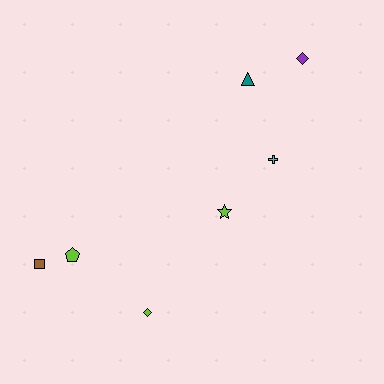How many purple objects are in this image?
There is 1 purple object.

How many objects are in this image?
There are 7 objects.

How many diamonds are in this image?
There are 2 diamonds.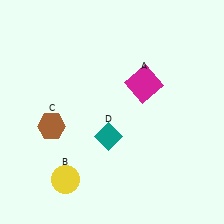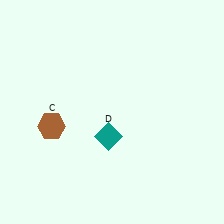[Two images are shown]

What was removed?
The magenta square (A), the yellow circle (B) were removed in Image 2.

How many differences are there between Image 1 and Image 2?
There are 2 differences between the two images.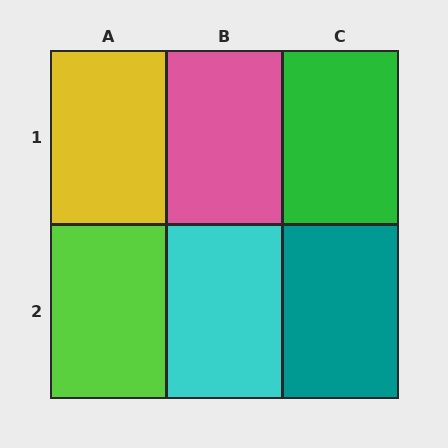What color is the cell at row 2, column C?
Teal.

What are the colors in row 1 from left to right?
Yellow, pink, green.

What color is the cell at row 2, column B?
Cyan.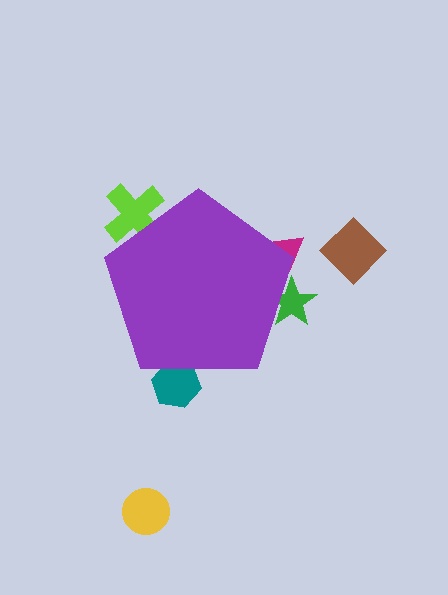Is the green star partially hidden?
Yes, the green star is partially hidden behind the purple pentagon.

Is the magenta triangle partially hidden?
Yes, the magenta triangle is partially hidden behind the purple pentagon.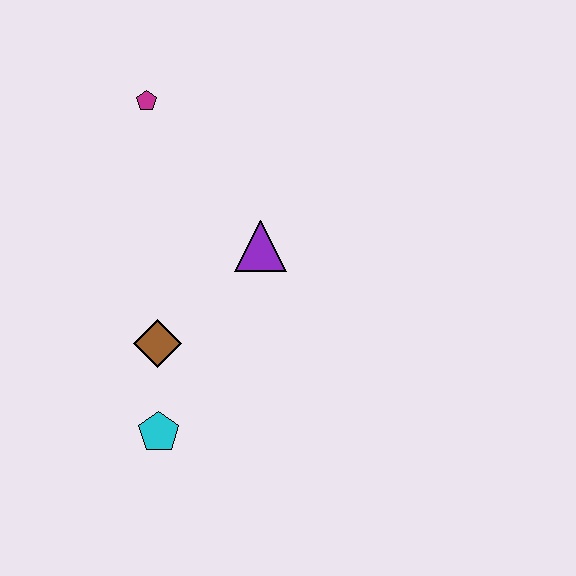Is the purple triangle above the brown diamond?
Yes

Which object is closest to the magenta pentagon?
The purple triangle is closest to the magenta pentagon.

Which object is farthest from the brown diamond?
The magenta pentagon is farthest from the brown diamond.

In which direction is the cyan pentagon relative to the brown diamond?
The cyan pentagon is below the brown diamond.